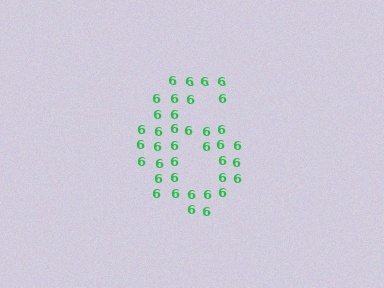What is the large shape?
The large shape is the digit 6.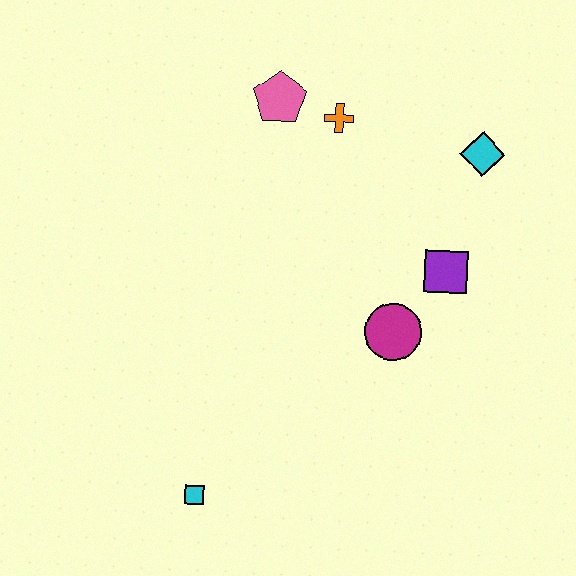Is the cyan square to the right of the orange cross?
No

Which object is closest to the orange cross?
The pink pentagon is closest to the orange cross.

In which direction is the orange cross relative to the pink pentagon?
The orange cross is to the right of the pink pentagon.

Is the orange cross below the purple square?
No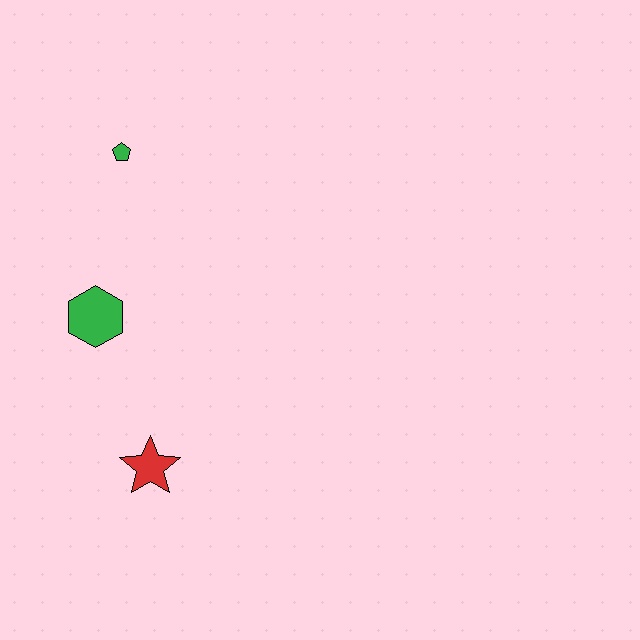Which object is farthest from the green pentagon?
The red star is farthest from the green pentagon.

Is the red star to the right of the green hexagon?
Yes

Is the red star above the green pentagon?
No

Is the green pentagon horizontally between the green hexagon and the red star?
Yes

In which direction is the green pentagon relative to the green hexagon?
The green pentagon is above the green hexagon.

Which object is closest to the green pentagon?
The green hexagon is closest to the green pentagon.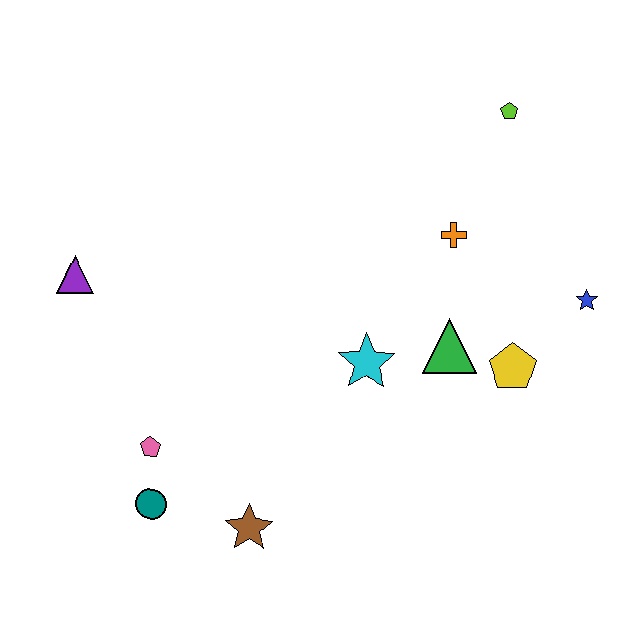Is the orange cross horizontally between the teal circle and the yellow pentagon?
Yes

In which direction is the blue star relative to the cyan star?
The blue star is to the right of the cyan star.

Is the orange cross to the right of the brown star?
Yes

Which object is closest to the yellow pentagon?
The green triangle is closest to the yellow pentagon.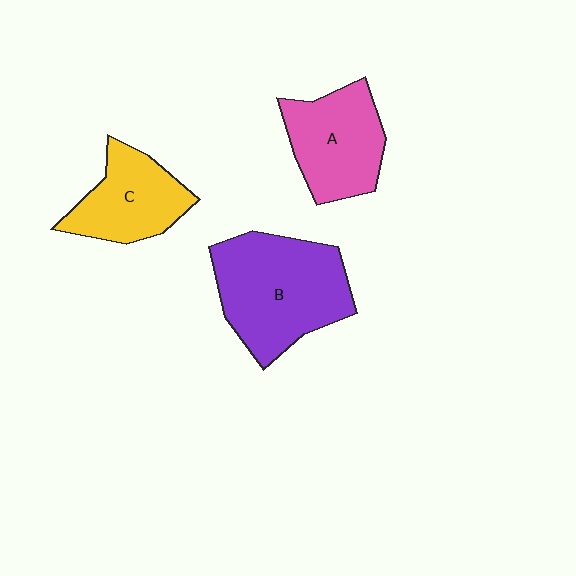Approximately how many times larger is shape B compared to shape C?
Approximately 1.6 times.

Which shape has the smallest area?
Shape C (yellow).